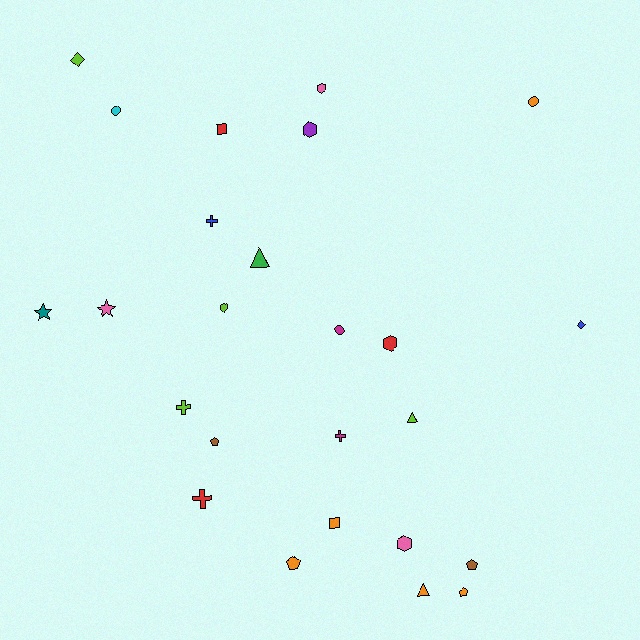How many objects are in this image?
There are 25 objects.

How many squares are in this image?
There are 2 squares.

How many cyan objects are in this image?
There is 1 cyan object.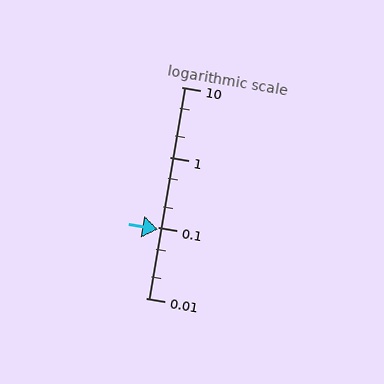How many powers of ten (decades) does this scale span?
The scale spans 3 decades, from 0.01 to 10.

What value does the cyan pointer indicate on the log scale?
The pointer indicates approximately 0.095.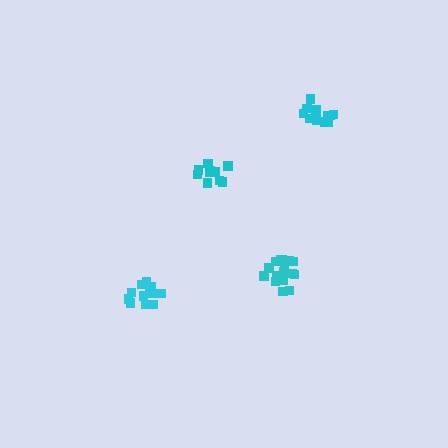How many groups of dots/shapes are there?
There are 4 groups.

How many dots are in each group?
Group 1: 12 dots, Group 2: 16 dots, Group 3: 10 dots, Group 4: 13 dots (51 total).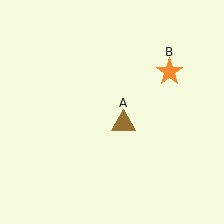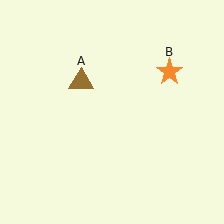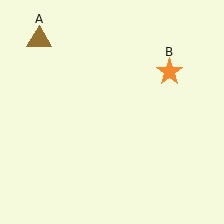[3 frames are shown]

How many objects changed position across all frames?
1 object changed position: brown triangle (object A).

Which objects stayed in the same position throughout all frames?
Orange star (object B) remained stationary.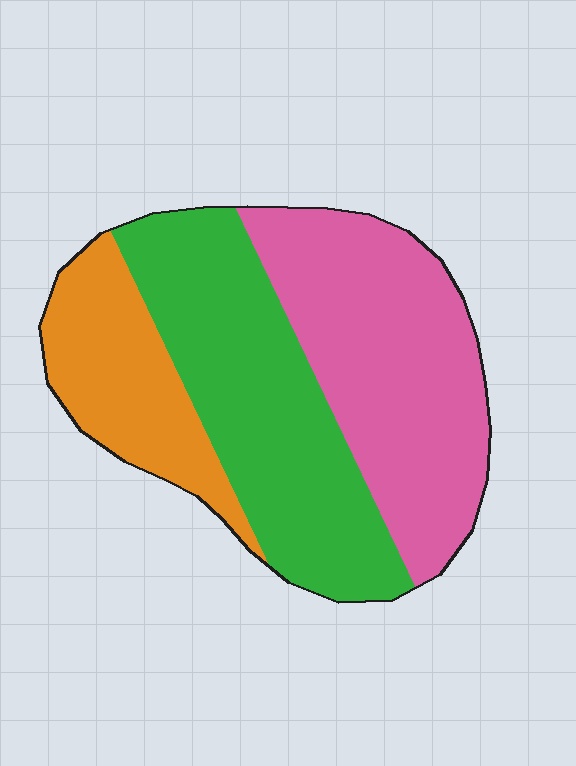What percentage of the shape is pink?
Pink takes up about two fifths (2/5) of the shape.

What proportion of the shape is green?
Green takes up about two fifths (2/5) of the shape.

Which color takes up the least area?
Orange, at roughly 20%.